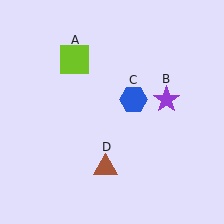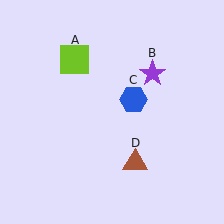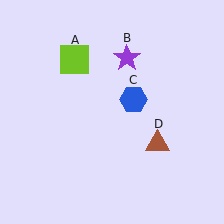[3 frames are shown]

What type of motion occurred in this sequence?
The purple star (object B), brown triangle (object D) rotated counterclockwise around the center of the scene.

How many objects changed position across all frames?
2 objects changed position: purple star (object B), brown triangle (object D).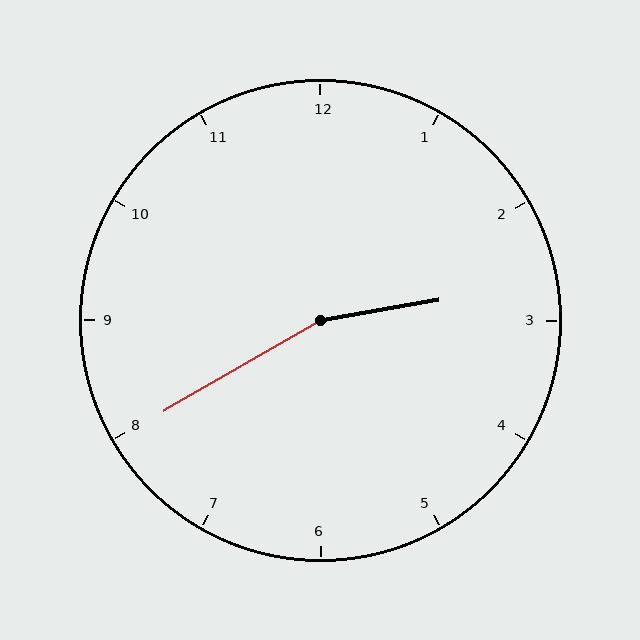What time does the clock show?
2:40.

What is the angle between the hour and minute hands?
Approximately 160 degrees.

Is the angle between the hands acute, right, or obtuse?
It is obtuse.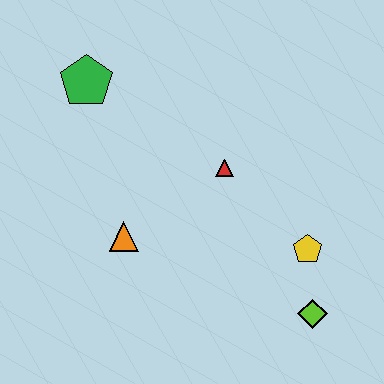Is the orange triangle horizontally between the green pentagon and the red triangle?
Yes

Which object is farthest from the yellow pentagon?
The green pentagon is farthest from the yellow pentagon.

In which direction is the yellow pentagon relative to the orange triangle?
The yellow pentagon is to the right of the orange triangle.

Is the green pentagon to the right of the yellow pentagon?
No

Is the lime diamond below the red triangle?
Yes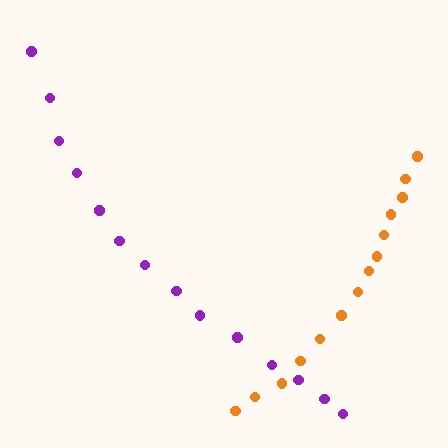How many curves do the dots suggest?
There are 2 distinct paths.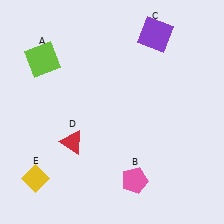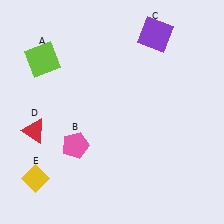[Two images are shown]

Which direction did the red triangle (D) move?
The red triangle (D) moved left.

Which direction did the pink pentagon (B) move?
The pink pentagon (B) moved left.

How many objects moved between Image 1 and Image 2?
2 objects moved between the two images.